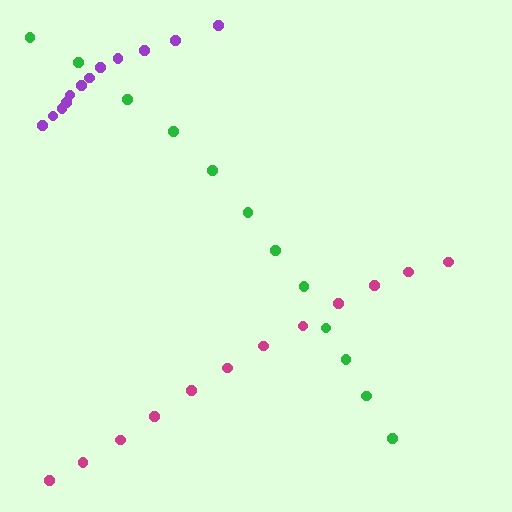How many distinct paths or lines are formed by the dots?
There are 3 distinct paths.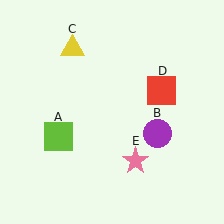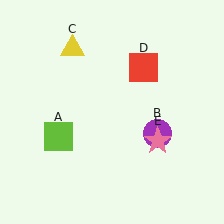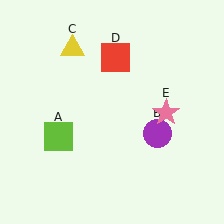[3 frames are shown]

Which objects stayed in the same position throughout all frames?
Lime square (object A) and purple circle (object B) and yellow triangle (object C) remained stationary.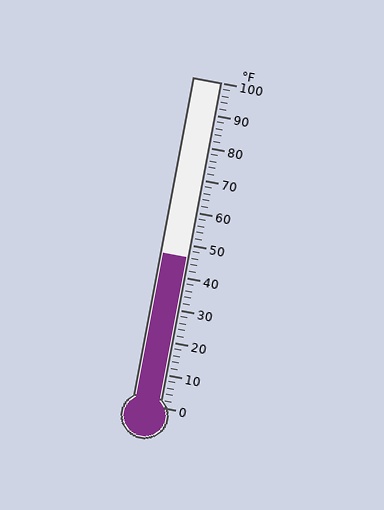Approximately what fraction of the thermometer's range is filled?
The thermometer is filled to approximately 45% of its range.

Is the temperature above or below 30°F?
The temperature is above 30°F.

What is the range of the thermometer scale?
The thermometer scale ranges from 0°F to 100°F.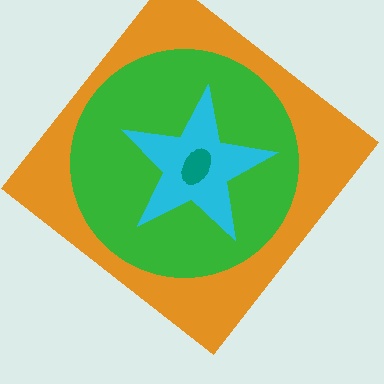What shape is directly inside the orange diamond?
The green circle.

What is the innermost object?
The teal ellipse.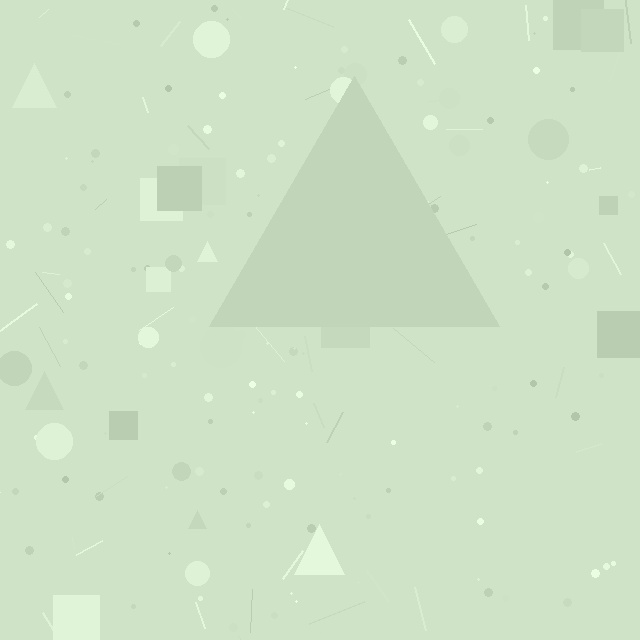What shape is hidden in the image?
A triangle is hidden in the image.